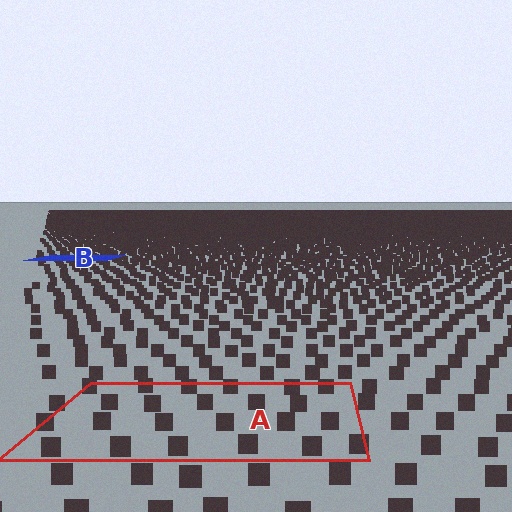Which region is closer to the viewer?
Region A is closer. The texture elements there are larger and more spread out.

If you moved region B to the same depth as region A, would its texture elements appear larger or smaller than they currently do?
They would appear larger. At a closer depth, the same texture elements are projected at a bigger on-screen size.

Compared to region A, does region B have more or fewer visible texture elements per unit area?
Region B has more texture elements per unit area — they are packed more densely because it is farther away.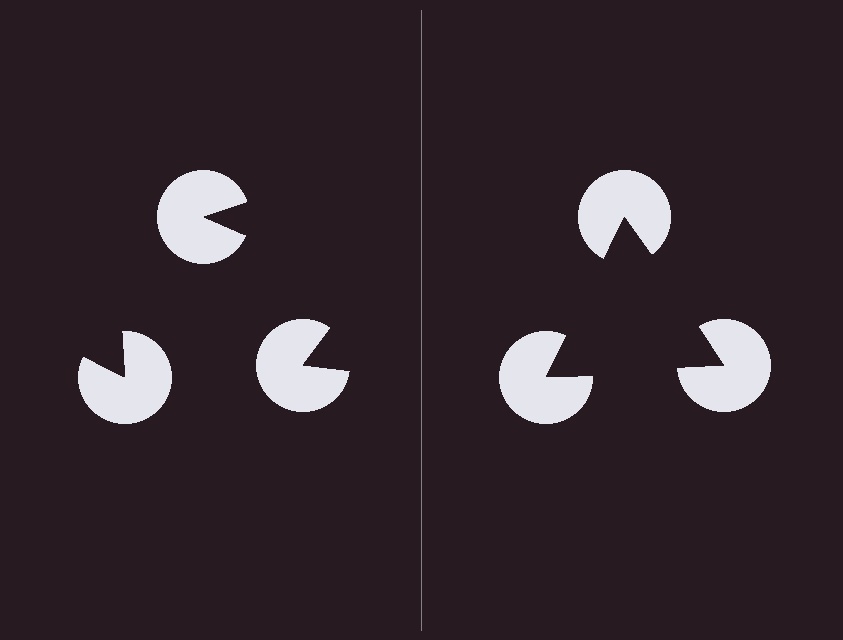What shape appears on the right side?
An illusory triangle.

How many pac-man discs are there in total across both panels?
6 — 3 on each side.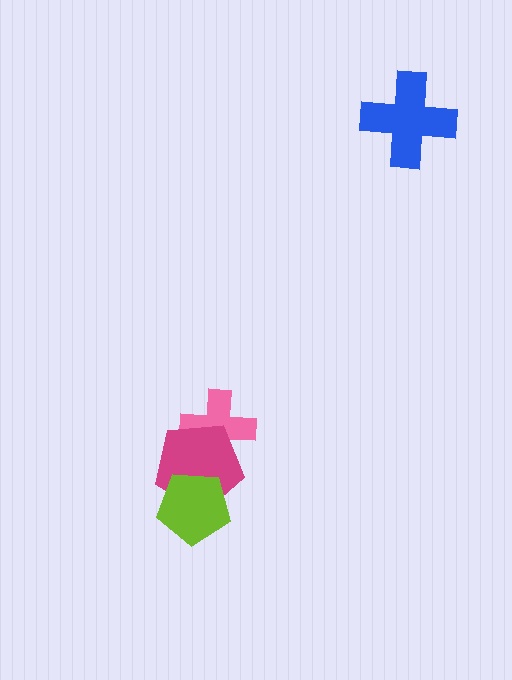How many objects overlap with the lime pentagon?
1 object overlaps with the lime pentagon.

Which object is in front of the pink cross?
The magenta pentagon is in front of the pink cross.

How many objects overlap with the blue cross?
0 objects overlap with the blue cross.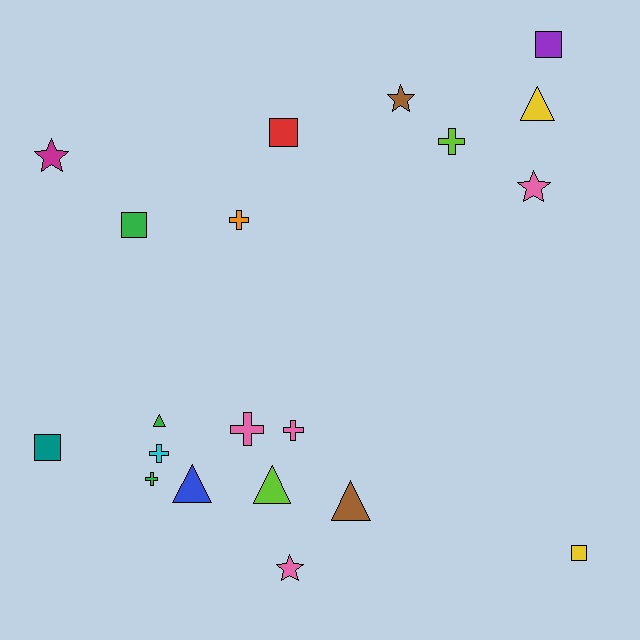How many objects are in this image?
There are 20 objects.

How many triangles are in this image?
There are 5 triangles.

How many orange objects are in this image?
There is 1 orange object.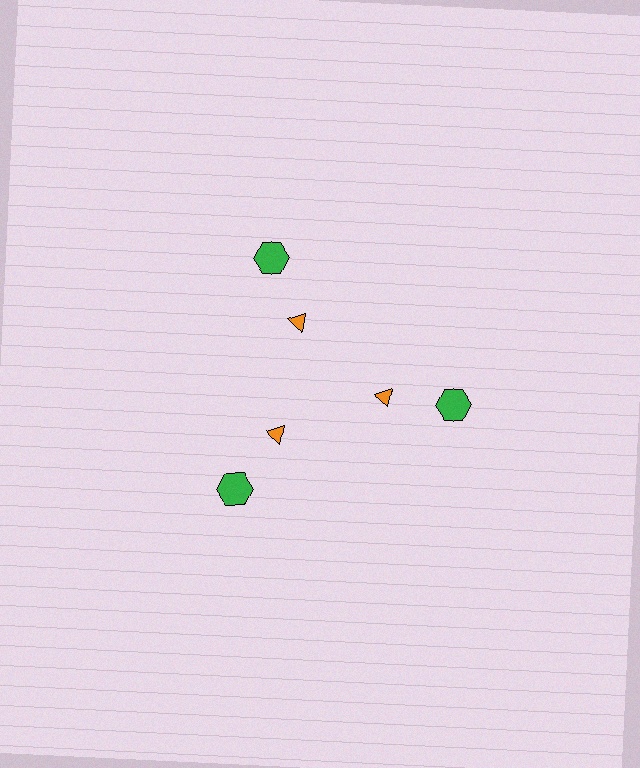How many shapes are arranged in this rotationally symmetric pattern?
There are 6 shapes, arranged in 3 groups of 2.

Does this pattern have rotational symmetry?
Yes, this pattern has 3-fold rotational symmetry. It looks the same after rotating 120 degrees around the center.